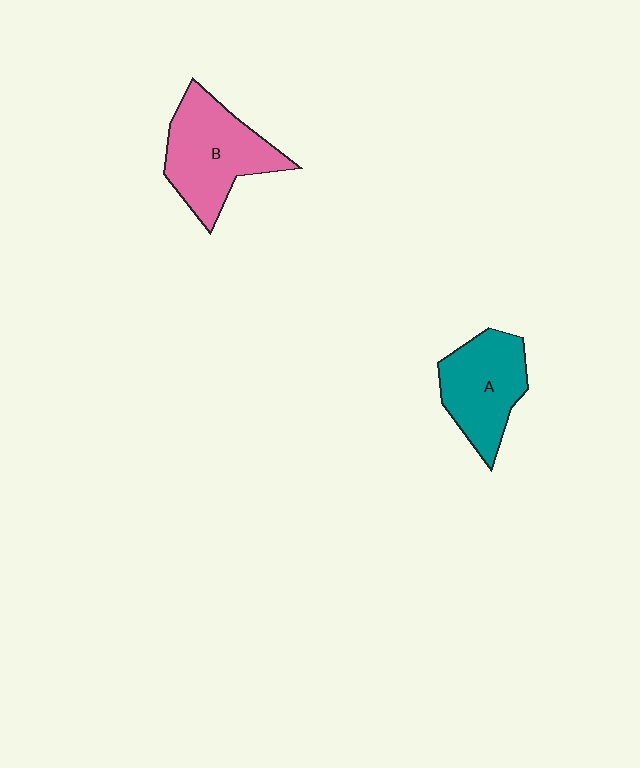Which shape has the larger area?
Shape B (pink).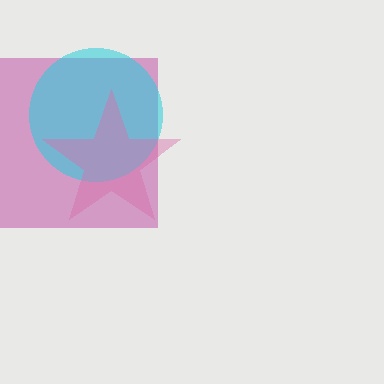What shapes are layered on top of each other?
The layered shapes are: a magenta square, a cyan circle, a pink star.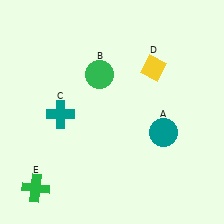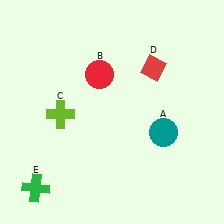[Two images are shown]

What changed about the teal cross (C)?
In Image 1, C is teal. In Image 2, it changed to lime.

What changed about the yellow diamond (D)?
In Image 1, D is yellow. In Image 2, it changed to red.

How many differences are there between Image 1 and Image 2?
There are 3 differences between the two images.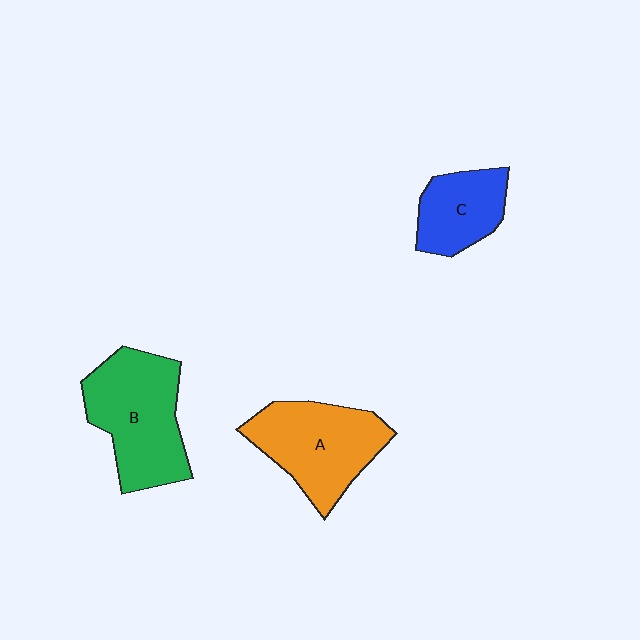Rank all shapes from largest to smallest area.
From largest to smallest: B (green), A (orange), C (blue).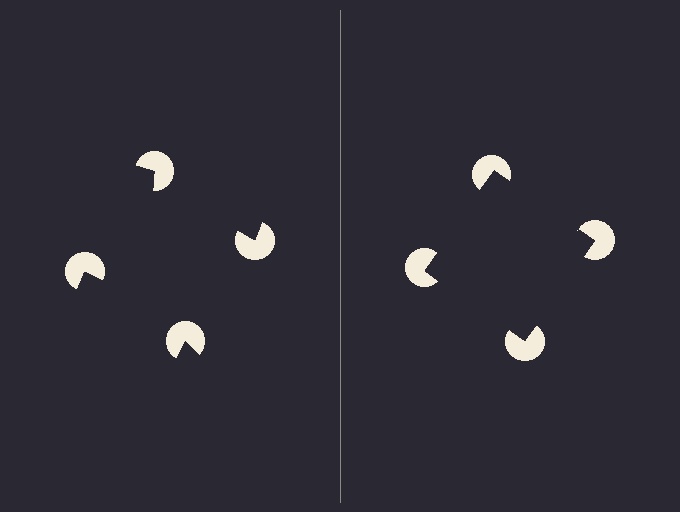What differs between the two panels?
The pac-man discs are positioned identically on both sides; only the wedge orientations differ. On the right they align to a square; on the left they are misaligned.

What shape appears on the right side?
An illusory square.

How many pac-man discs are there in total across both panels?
8 — 4 on each side.